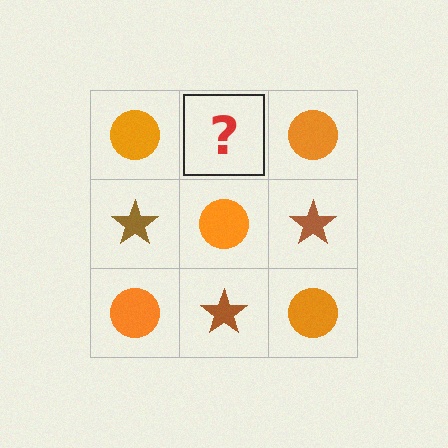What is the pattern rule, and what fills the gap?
The rule is that it alternates orange circle and brown star in a checkerboard pattern. The gap should be filled with a brown star.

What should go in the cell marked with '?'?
The missing cell should contain a brown star.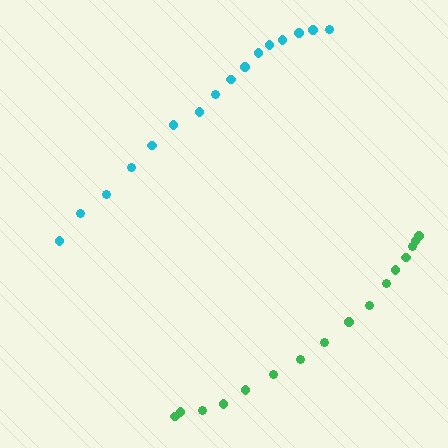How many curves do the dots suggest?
There are 2 distinct paths.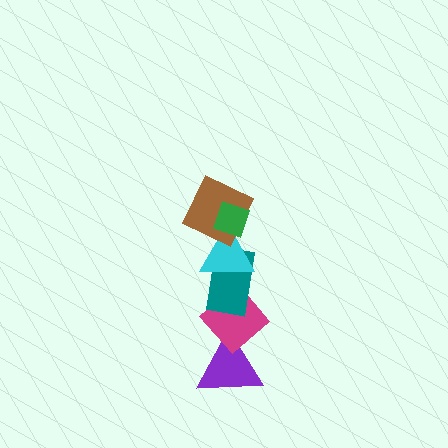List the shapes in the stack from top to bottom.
From top to bottom: the green diamond, the brown square, the cyan triangle, the teal rectangle, the magenta diamond, the purple triangle.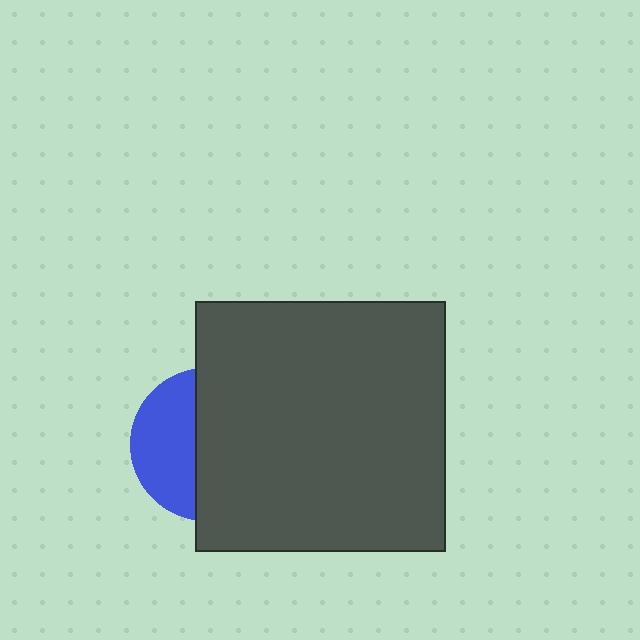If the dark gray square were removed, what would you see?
You would see the complete blue circle.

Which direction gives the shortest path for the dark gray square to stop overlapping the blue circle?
Moving right gives the shortest separation.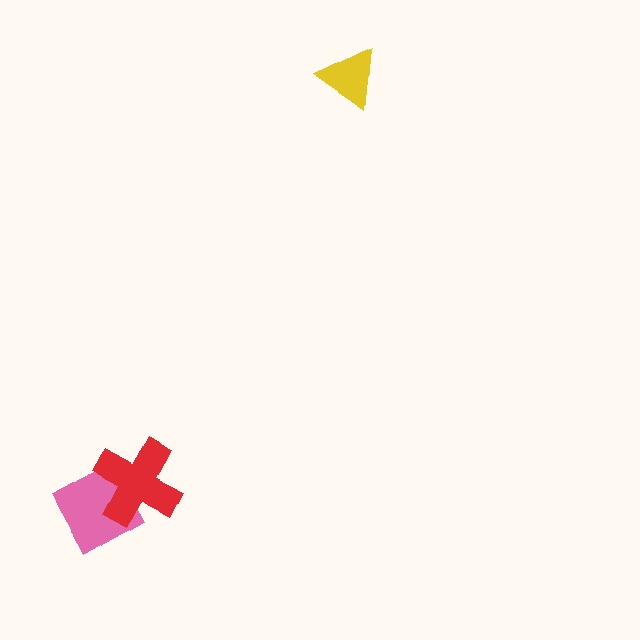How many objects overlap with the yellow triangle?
0 objects overlap with the yellow triangle.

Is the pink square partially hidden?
Yes, it is partially covered by another shape.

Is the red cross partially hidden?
No, no other shape covers it.